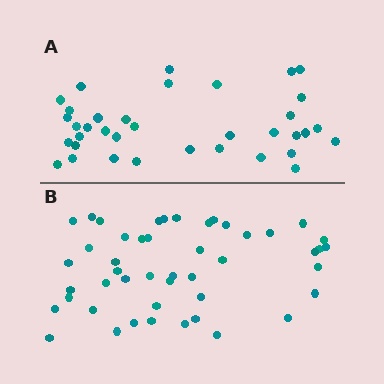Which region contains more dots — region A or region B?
Region B (the bottom region) has more dots.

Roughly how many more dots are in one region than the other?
Region B has roughly 12 or so more dots than region A.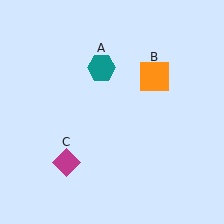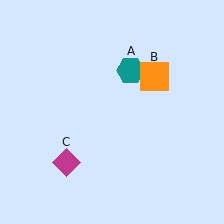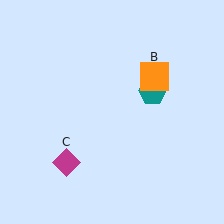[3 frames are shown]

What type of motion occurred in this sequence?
The teal hexagon (object A) rotated clockwise around the center of the scene.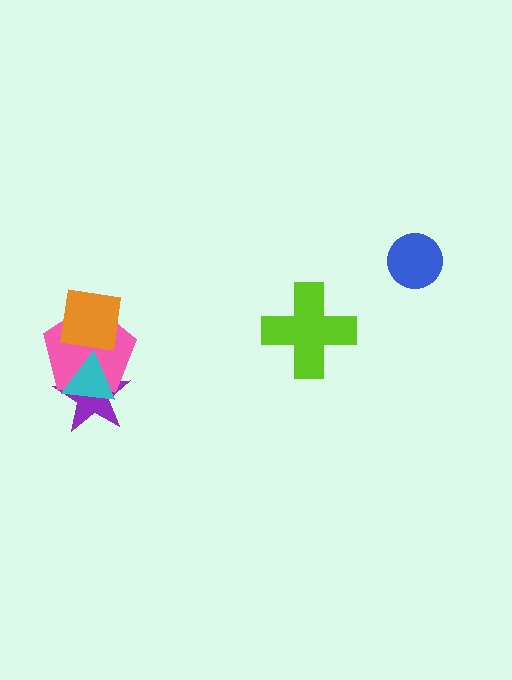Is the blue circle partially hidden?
No, no other shape covers it.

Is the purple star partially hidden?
Yes, it is partially covered by another shape.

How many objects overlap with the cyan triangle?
2 objects overlap with the cyan triangle.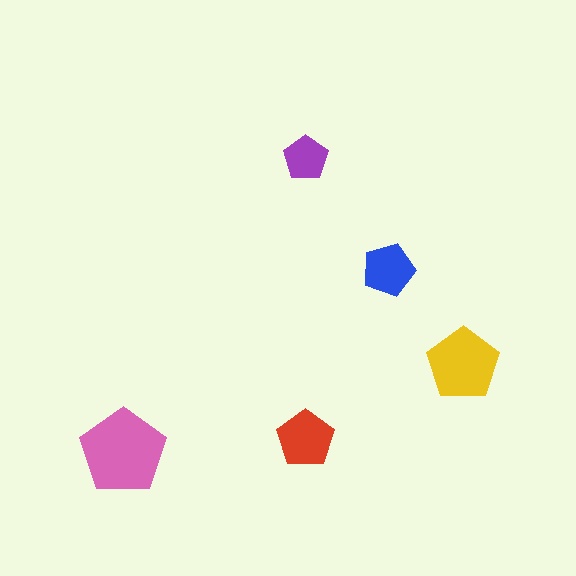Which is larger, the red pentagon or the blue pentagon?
The red one.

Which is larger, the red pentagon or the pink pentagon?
The pink one.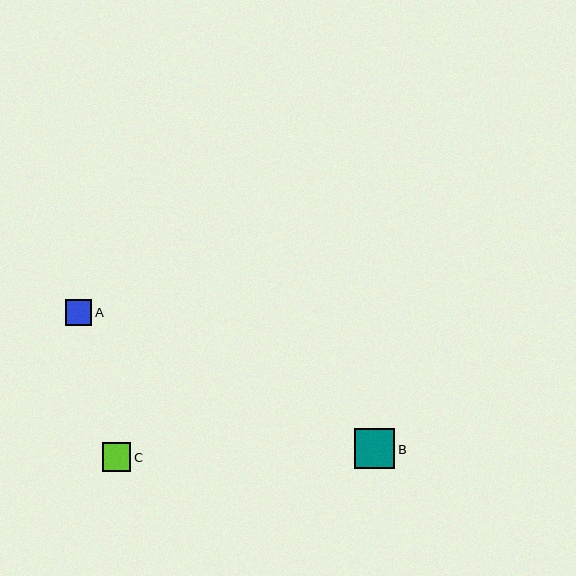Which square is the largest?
Square B is the largest with a size of approximately 40 pixels.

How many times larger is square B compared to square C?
Square B is approximately 1.4 times the size of square C.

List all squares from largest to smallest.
From largest to smallest: B, C, A.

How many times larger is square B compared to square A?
Square B is approximately 1.5 times the size of square A.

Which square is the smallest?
Square A is the smallest with a size of approximately 26 pixels.